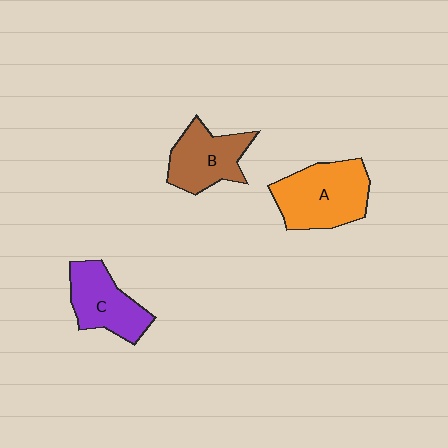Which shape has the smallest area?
Shape C (purple).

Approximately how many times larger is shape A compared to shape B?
Approximately 1.3 times.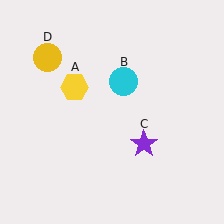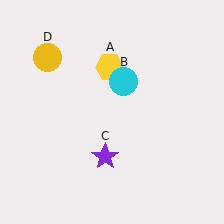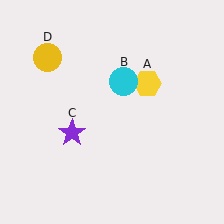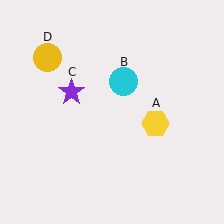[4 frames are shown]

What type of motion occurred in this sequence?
The yellow hexagon (object A), purple star (object C) rotated clockwise around the center of the scene.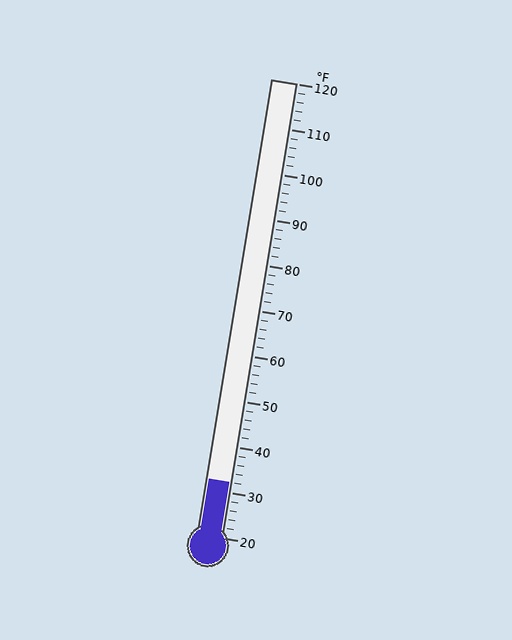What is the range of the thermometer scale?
The thermometer scale ranges from 20°F to 120°F.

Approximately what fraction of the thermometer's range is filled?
The thermometer is filled to approximately 10% of its range.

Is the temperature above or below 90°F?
The temperature is below 90°F.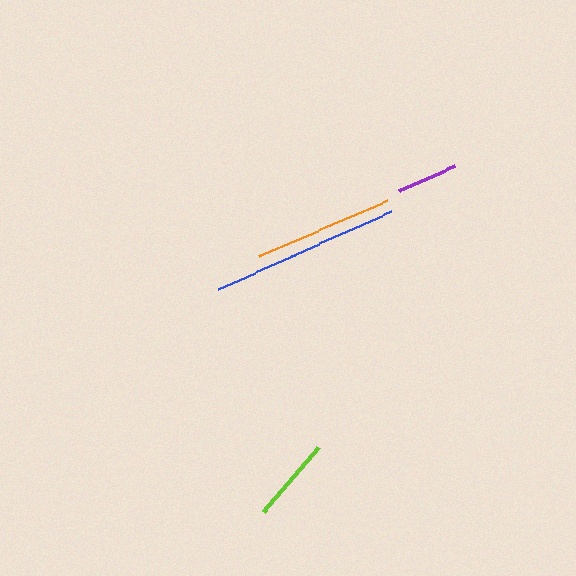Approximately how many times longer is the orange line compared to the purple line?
The orange line is approximately 2.3 times the length of the purple line.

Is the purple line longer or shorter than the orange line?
The orange line is longer than the purple line.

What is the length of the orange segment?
The orange segment is approximately 140 pixels long.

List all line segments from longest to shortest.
From longest to shortest: blue, orange, lime, purple.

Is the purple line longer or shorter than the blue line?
The blue line is longer than the purple line.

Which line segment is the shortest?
The purple line is the shortest at approximately 61 pixels.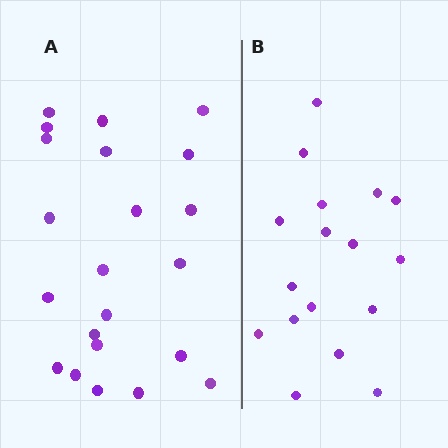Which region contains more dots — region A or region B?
Region A (the left region) has more dots.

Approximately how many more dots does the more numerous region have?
Region A has about 5 more dots than region B.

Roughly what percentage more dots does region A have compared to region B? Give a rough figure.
About 30% more.